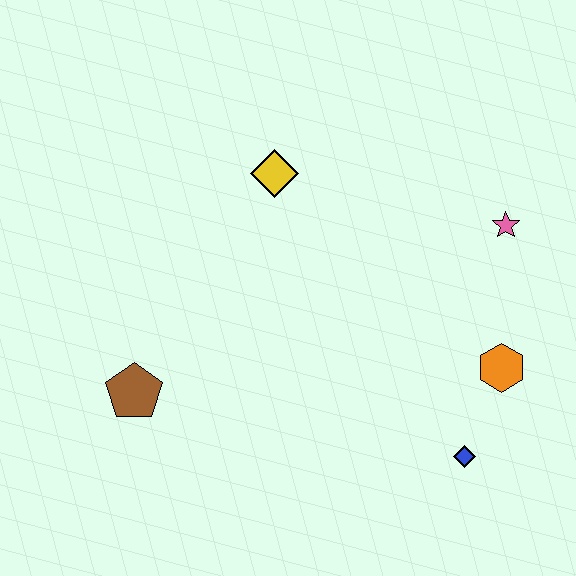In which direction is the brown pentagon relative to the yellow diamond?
The brown pentagon is below the yellow diamond.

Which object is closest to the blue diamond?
The orange hexagon is closest to the blue diamond.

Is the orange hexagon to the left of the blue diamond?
No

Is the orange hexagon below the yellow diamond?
Yes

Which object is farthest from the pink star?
The brown pentagon is farthest from the pink star.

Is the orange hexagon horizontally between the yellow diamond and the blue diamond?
No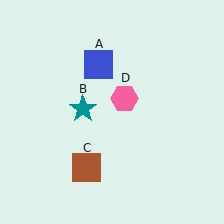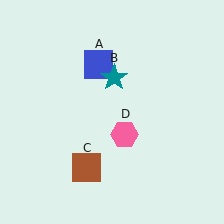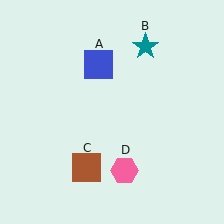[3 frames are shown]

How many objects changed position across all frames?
2 objects changed position: teal star (object B), pink hexagon (object D).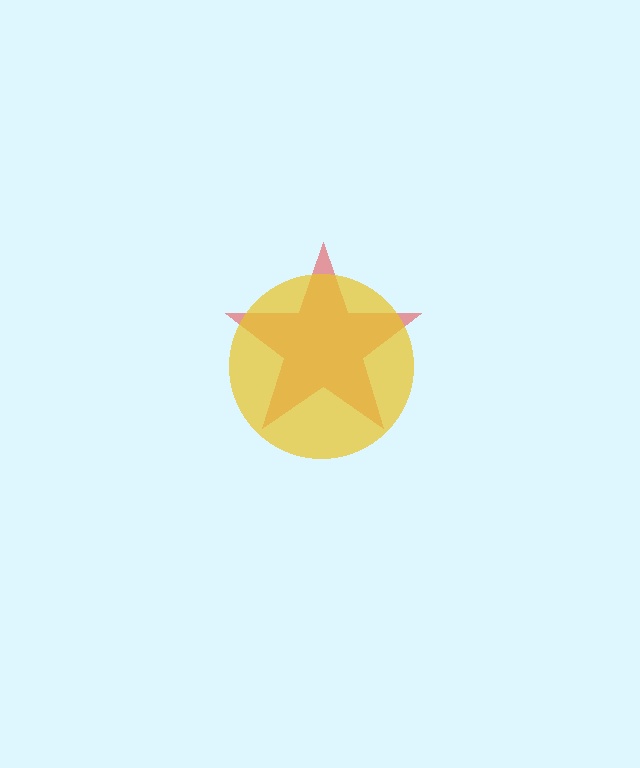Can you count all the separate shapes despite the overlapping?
Yes, there are 2 separate shapes.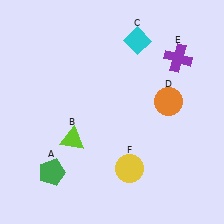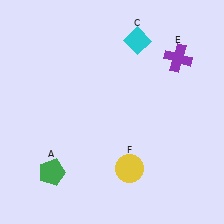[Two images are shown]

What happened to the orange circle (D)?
The orange circle (D) was removed in Image 2. It was in the top-right area of Image 1.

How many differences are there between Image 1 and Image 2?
There are 2 differences between the two images.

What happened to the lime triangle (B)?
The lime triangle (B) was removed in Image 2. It was in the bottom-left area of Image 1.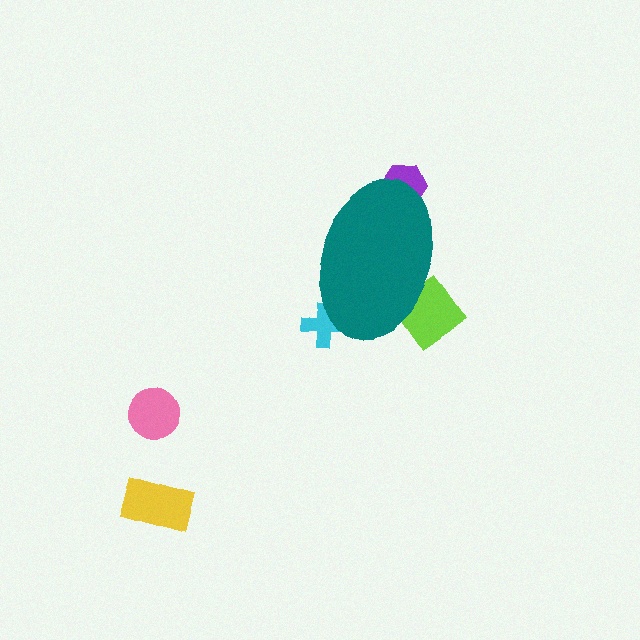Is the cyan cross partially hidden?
Yes, the cyan cross is partially hidden behind the teal ellipse.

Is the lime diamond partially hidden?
Yes, the lime diamond is partially hidden behind the teal ellipse.